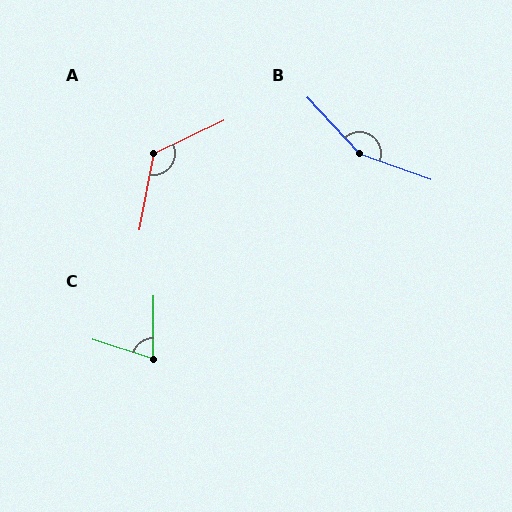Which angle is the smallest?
C, at approximately 72 degrees.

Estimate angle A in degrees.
Approximately 126 degrees.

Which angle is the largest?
B, at approximately 152 degrees.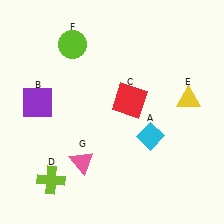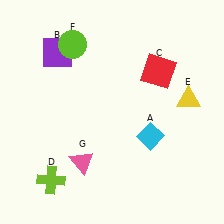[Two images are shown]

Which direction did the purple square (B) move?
The purple square (B) moved up.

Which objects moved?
The objects that moved are: the purple square (B), the red square (C).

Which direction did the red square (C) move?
The red square (C) moved up.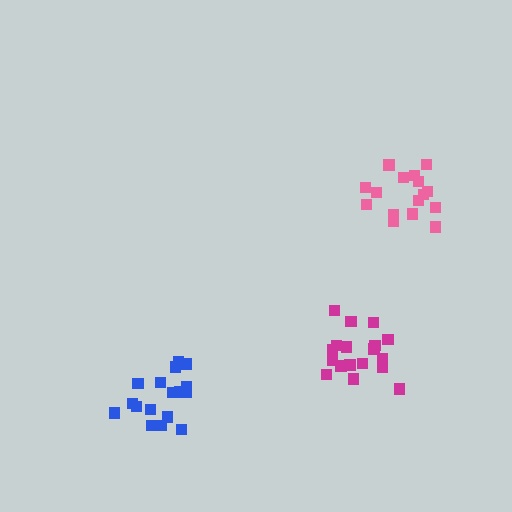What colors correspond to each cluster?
The clusters are colored: pink, magenta, blue.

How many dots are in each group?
Group 1: 16 dots, Group 2: 18 dots, Group 3: 17 dots (51 total).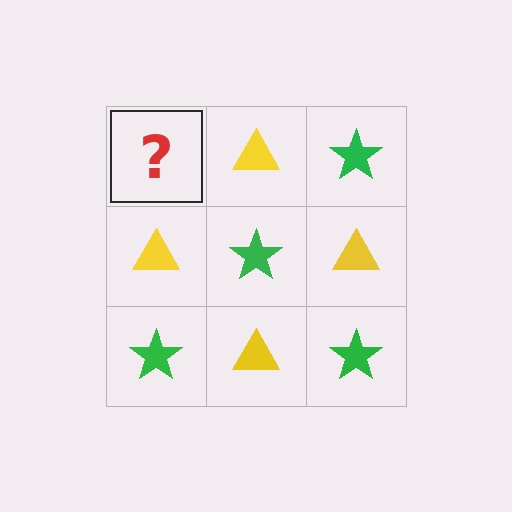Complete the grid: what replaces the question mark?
The question mark should be replaced with a green star.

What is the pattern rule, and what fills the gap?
The rule is that it alternates green star and yellow triangle in a checkerboard pattern. The gap should be filled with a green star.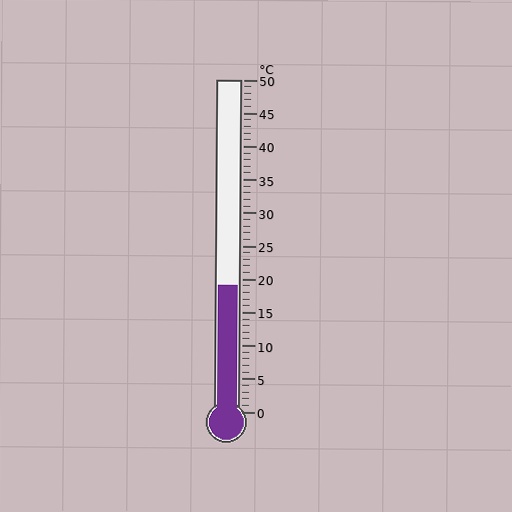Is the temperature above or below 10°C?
The temperature is above 10°C.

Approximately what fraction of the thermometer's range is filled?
The thermometer is filled to approximately 40% of its range.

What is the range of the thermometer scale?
The thermometer scale ranges from 0°C to 50°C.